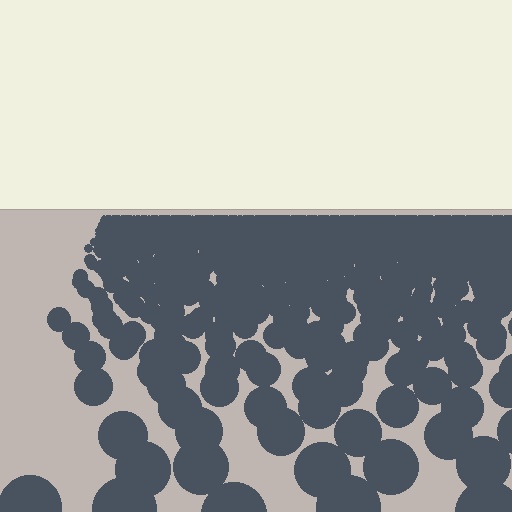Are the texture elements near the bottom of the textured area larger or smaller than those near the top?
Larger. Near the bottom, elements are closer to the viewer and appear at a bigger on-screen size.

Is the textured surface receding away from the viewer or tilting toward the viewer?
The surface is receding away from the viewer. Texture elements get smaller and denser toward the top.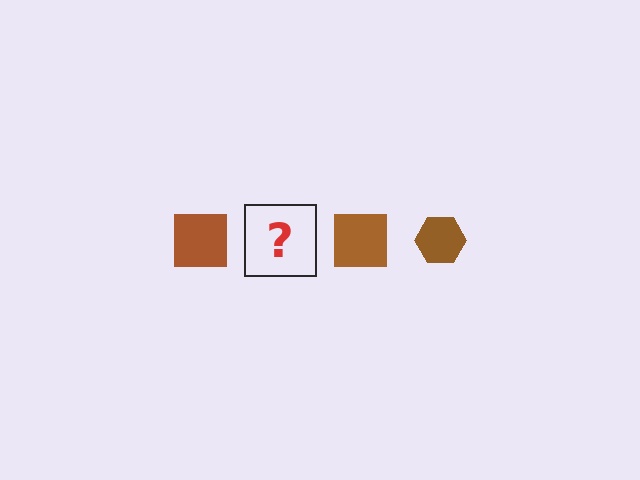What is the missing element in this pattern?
The missing element is a brown hexagon.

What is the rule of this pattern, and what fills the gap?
The rule is that the pattern cycles through square, hexagon shapes in brown. The gap should be filled with a brown hexagon.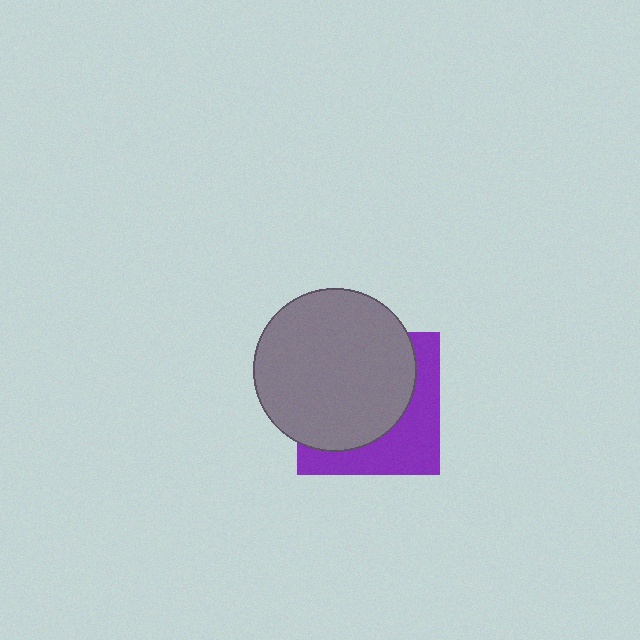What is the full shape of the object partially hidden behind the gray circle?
The partially hidden object is a purple square.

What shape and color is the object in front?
The object in front is a gray circle.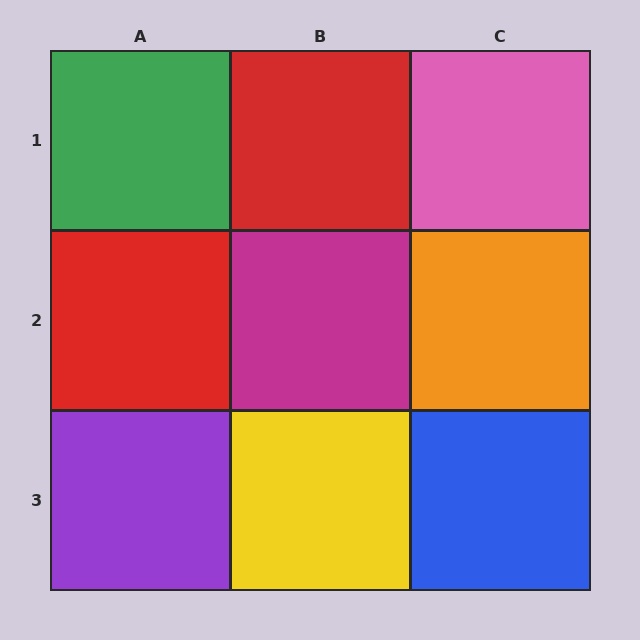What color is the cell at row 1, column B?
Red.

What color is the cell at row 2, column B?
Magenta.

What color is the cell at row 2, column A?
Red.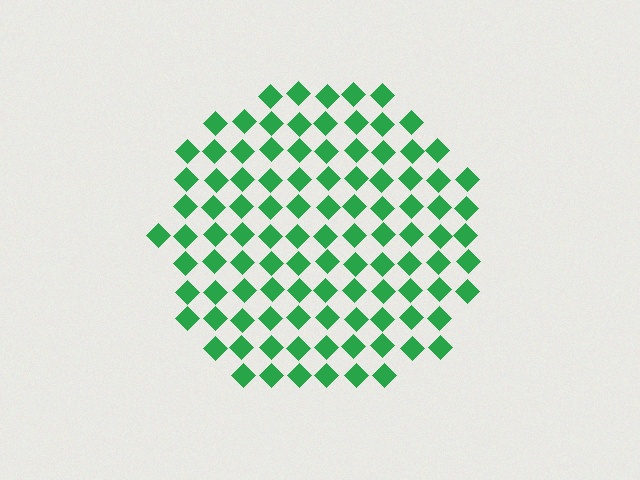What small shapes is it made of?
It is made of small diamonds.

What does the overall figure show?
The overall figure shows a circle.